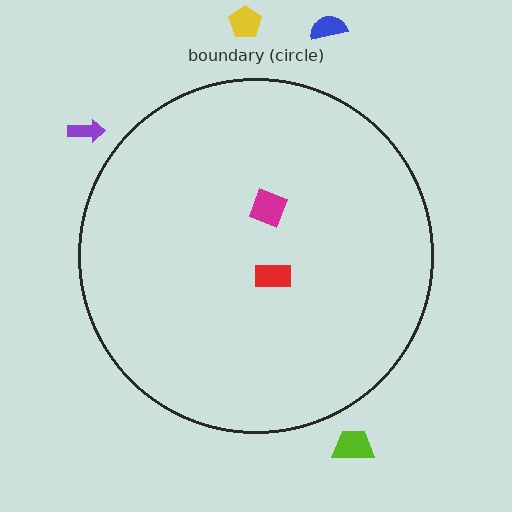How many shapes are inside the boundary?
2 inside, 4 outside.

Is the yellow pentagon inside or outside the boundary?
Outside.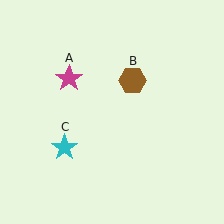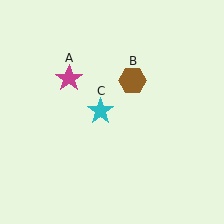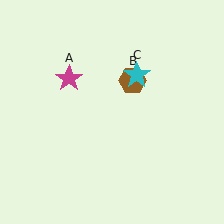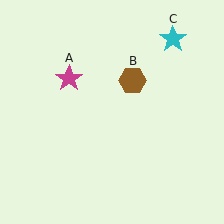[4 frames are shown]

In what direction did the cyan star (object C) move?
The cyan star (object C) moved up and to the right.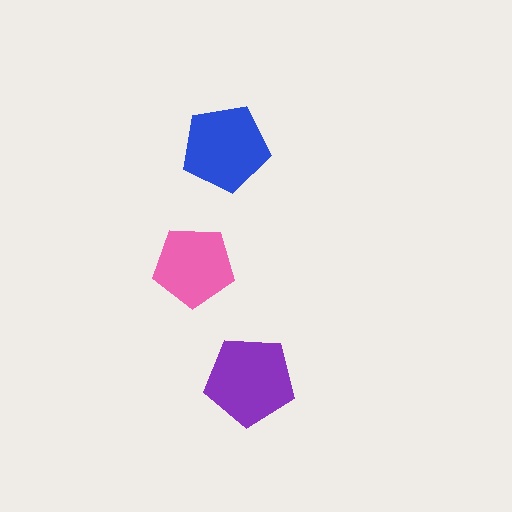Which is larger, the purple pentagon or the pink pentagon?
The purple one.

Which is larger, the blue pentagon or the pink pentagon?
The blue one.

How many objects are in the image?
There are 3 objects in the image.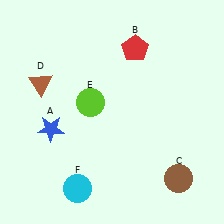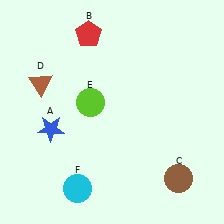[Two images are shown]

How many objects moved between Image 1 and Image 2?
1 object moved between the two images.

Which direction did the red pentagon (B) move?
The red pentagon (B) moved left.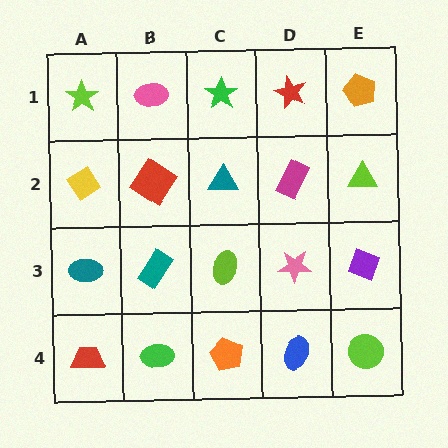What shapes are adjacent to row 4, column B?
A teal rectangle (row 3, column B), a red trapezoid (row 4, column A), an orange pentagon (row 4, column C).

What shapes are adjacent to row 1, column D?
A magenta rectangle (row 2, column D), a green star (row 1, column C), an orange pentagon (row 1, column E).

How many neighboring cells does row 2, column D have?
4.